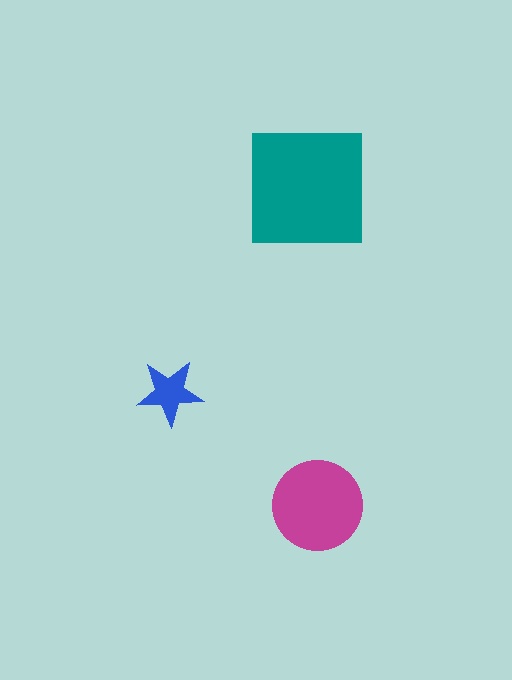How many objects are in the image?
There are 3 objects in the image.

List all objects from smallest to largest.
The blue star, the magenta circle, the teal square.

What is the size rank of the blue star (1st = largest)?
3rd.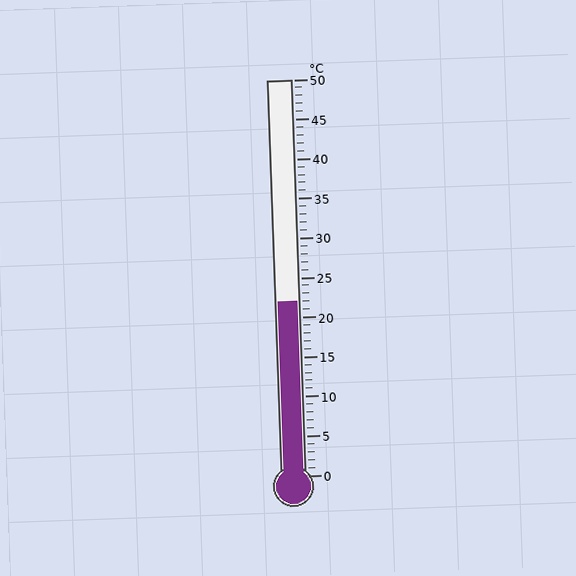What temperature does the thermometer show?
The thermometer shows approximately 22°C.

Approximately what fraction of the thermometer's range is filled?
The thermometer is filled to approximately 45% of its range.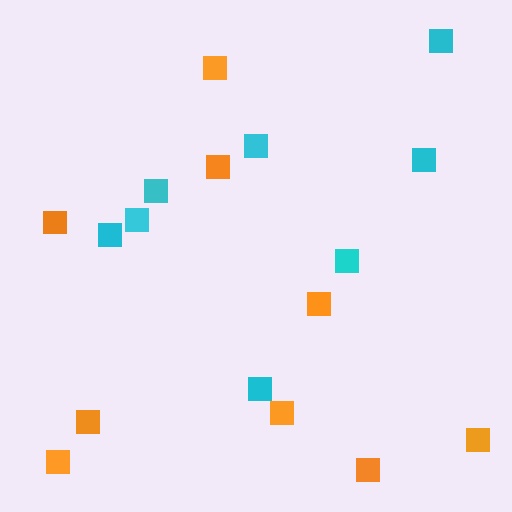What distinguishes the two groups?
There are 2 groups: one group of orange squares (9) and one group of cyan squares (8).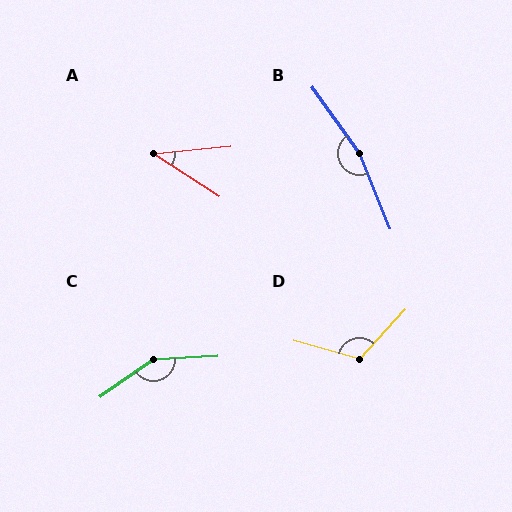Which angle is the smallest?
A, at approximately 39 degrees.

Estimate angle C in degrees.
Approximately 148 degrees.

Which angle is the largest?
B, at approximately 167 degrees.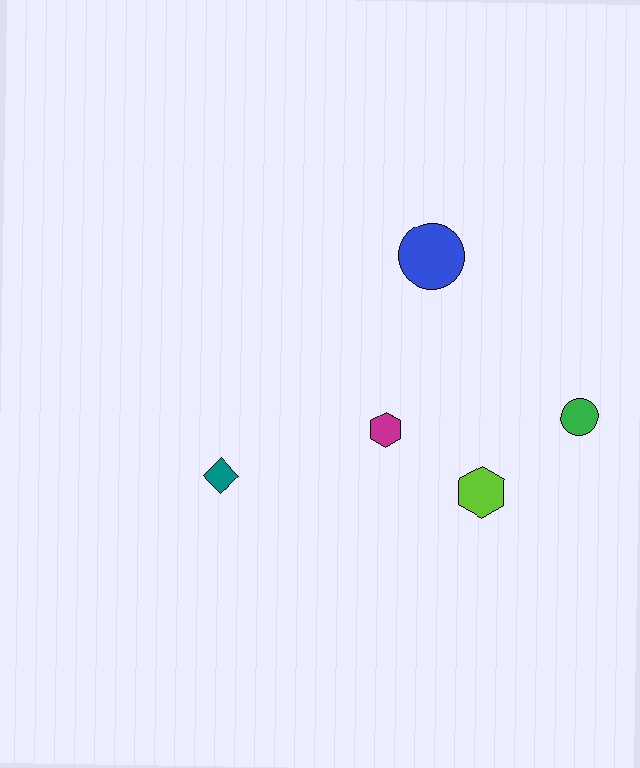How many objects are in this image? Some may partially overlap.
There are 5 objects.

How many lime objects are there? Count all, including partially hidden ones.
There is 1 lime object.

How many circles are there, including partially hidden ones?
There are 2 circles.